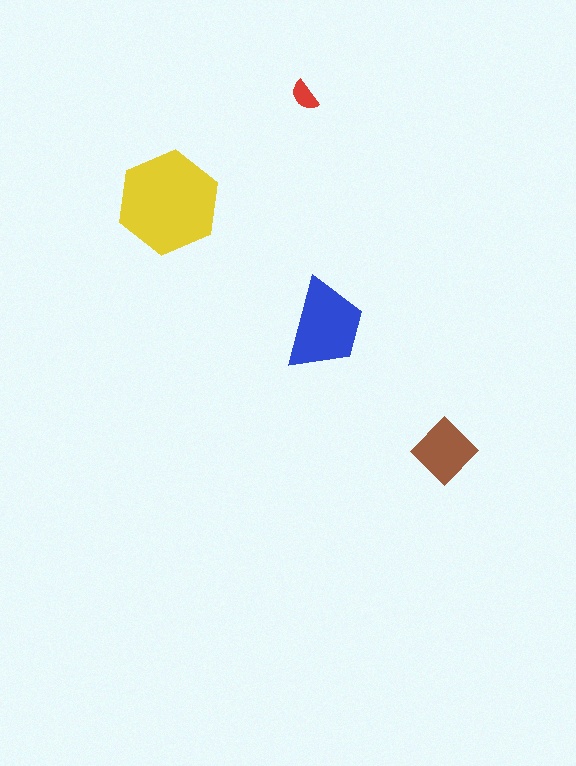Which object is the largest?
The yellow hexagon.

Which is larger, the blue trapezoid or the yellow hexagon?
The yellow hexagon.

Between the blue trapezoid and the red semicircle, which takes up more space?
The blue trapezoid.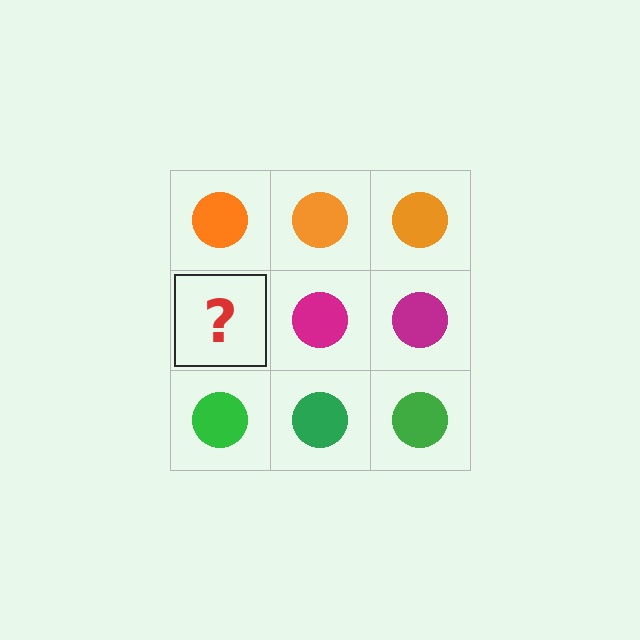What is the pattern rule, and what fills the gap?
The rule is that each row has a consistent color. The gap should be filled with a magenta circle.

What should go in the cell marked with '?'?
The missing cell should contain a magenta circle.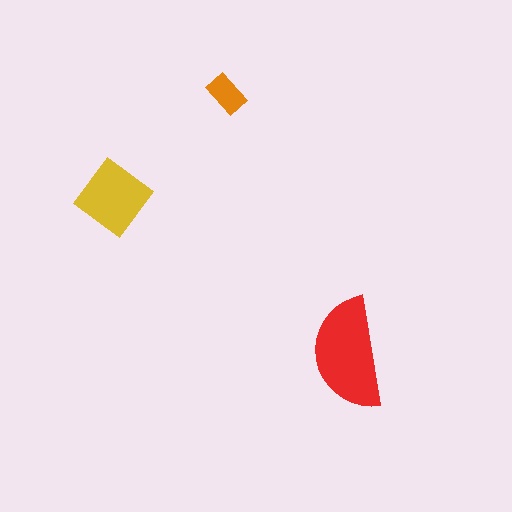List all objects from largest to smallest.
The red semicircle, the yellow diamond, the orange rectangle.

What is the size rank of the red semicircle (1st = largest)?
1st.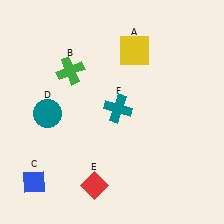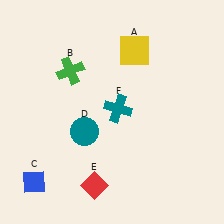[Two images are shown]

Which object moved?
The teal circle (D) moved right.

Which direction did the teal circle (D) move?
The teal circle (D) moved right.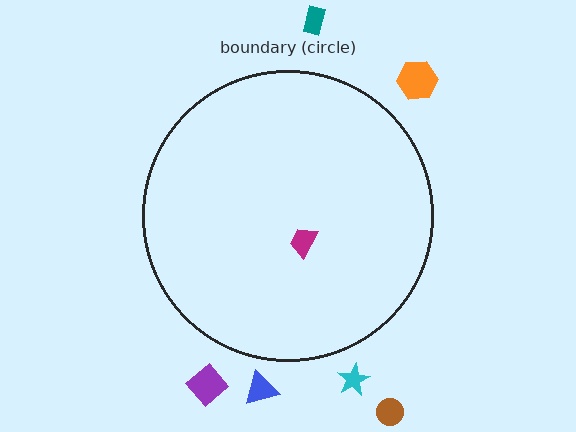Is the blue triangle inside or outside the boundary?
Outside.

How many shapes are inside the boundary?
1 inside, 6 outside.